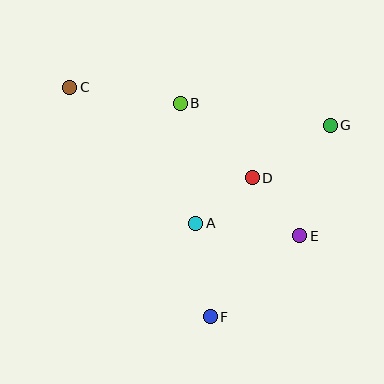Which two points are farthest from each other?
Points C and E are farthest from each other.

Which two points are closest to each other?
Points A and D are closest to each other.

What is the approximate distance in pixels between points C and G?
The distance between C and G is approximately 263 pixels.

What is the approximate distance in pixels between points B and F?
The distance between B and F is approximately 215 pixels.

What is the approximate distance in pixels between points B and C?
The distance between B and C is approximately 112 pixels.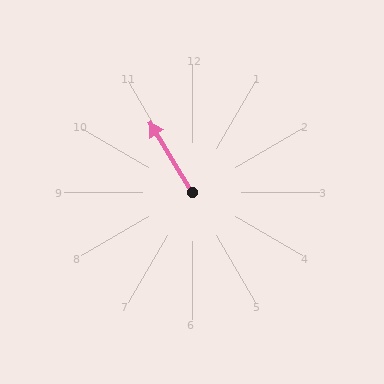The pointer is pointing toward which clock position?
Roughly 11 o'clock.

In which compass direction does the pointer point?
Northwest.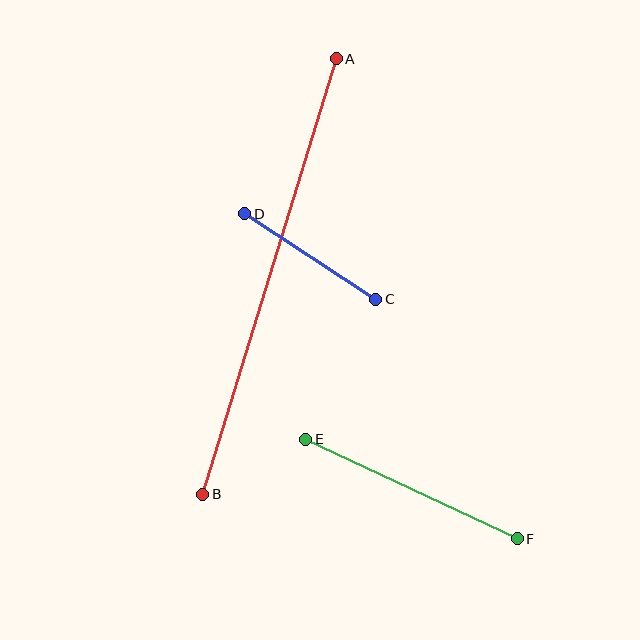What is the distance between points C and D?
The distance is approximately 157 pixels.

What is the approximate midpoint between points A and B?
The midpoint is at approximately (270, 276) pixels.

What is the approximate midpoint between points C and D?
The midpoint is at approximately (310, 257) pixels.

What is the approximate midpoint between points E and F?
The midpoint is at approximately (411, 489) pixels.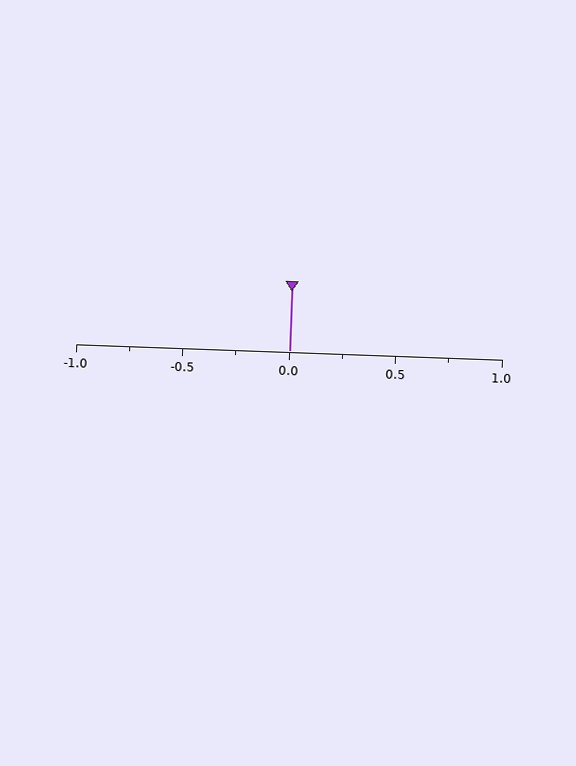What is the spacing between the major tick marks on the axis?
The major ticks are spaced 0.5 apart.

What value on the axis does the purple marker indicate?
The marker indicates approximately 0.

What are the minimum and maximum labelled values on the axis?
The axis runs from -1.0 to 1.0.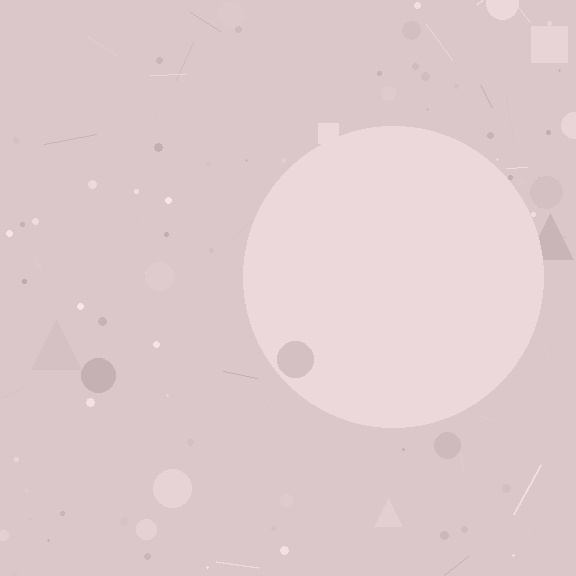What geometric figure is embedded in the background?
A circle is embedded in the background.